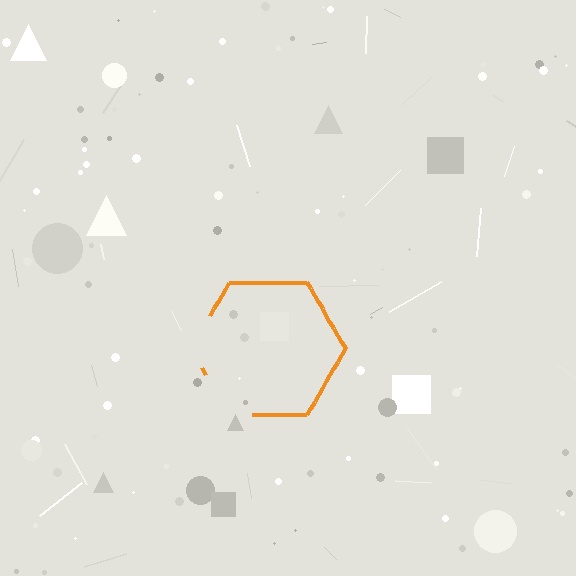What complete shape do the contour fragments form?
The contour fragments form a hexagon.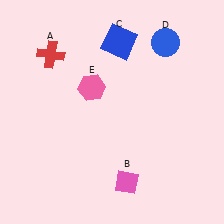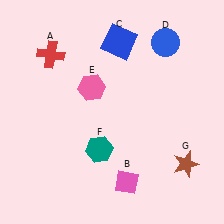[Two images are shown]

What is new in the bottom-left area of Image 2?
A teal hexagon (F) was added in the bottom-left area of Image 2.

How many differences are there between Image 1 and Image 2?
There are 2 differences between the two images.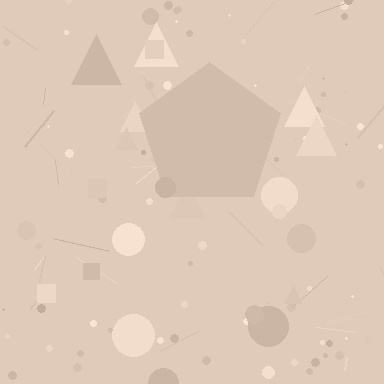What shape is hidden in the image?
A pentagon is hidden in the image.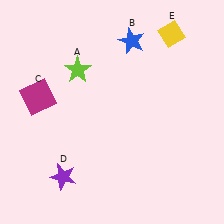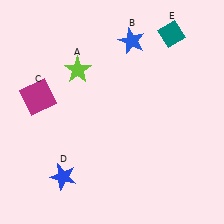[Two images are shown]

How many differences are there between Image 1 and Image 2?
There are 2 differences between the two images.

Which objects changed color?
D changed from purple to blue. E changed from yellow to teal.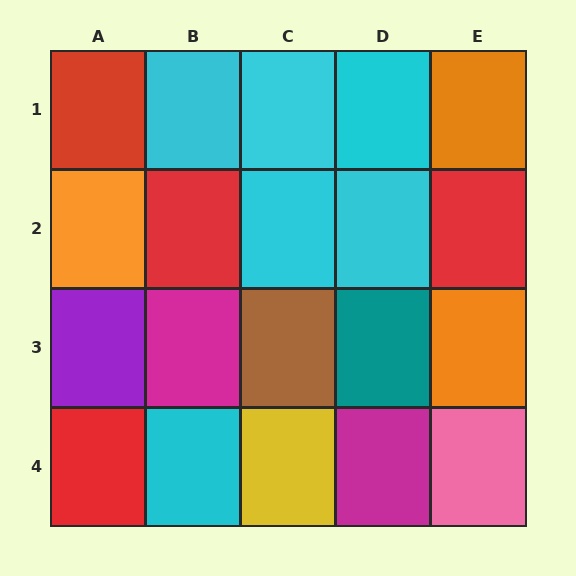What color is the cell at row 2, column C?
Cyan.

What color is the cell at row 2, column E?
Red.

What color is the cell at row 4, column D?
Magenta.